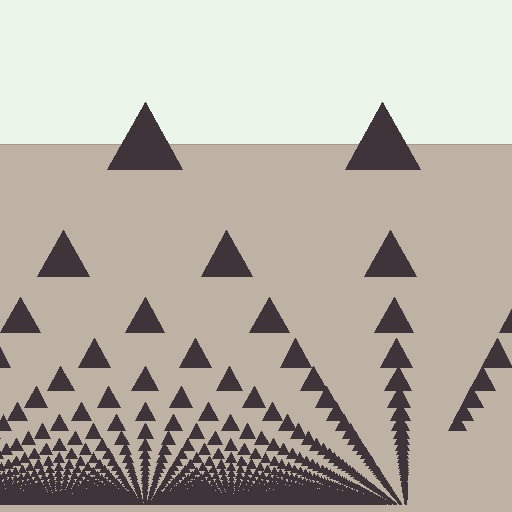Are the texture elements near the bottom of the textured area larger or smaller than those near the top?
Smaller. The gradient is inverted — elements near the bottom are smaller and denser.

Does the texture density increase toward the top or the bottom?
Density increases toward the bottom.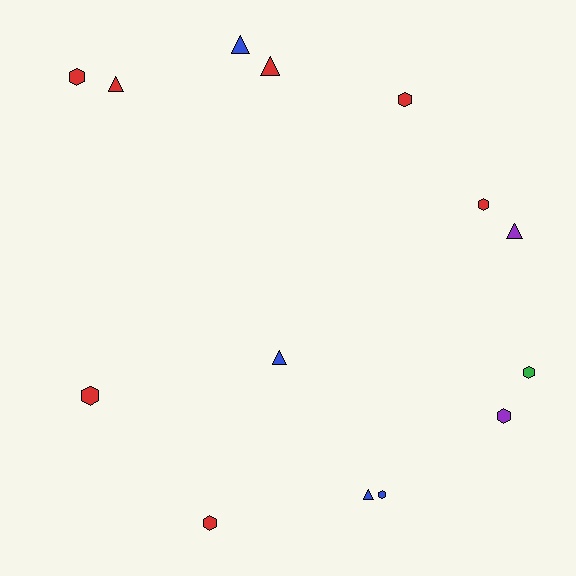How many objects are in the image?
There are 14 objects.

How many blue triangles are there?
There are 3 blue triangles.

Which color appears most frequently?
Red, with 7 objects.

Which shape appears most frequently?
Hexagon, with 8 objects.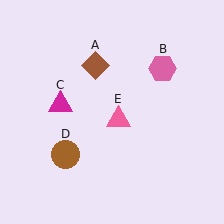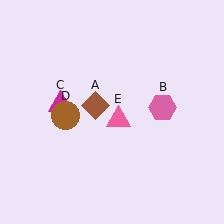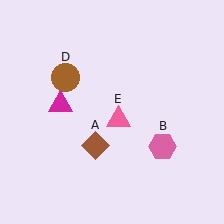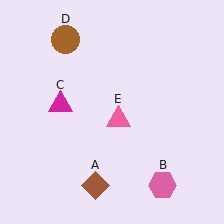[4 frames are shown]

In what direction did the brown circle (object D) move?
The brown circle (object D) moved up.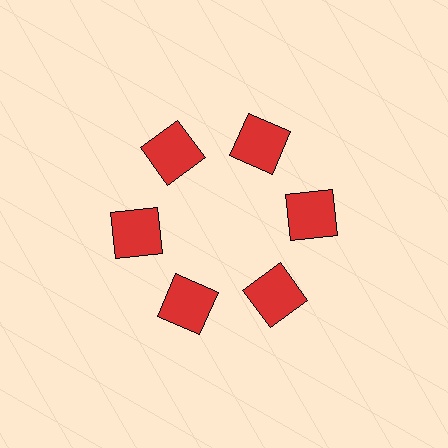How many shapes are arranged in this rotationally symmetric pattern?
There are 6 shapes, arranged in 6 groups of 1.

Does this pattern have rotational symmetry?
Yes, this pattern has 6-fold rotational symmetry. It looks the same after rotating 60 degrees around the center.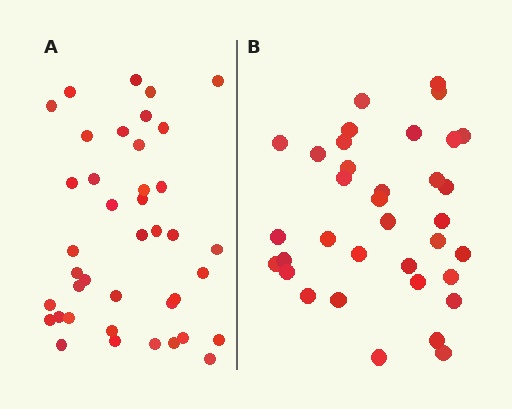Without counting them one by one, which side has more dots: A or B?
Region A (the left region) has more dots.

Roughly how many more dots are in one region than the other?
Region A has about 5 more dots than region B.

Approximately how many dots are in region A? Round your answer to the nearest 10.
About 40 dots.